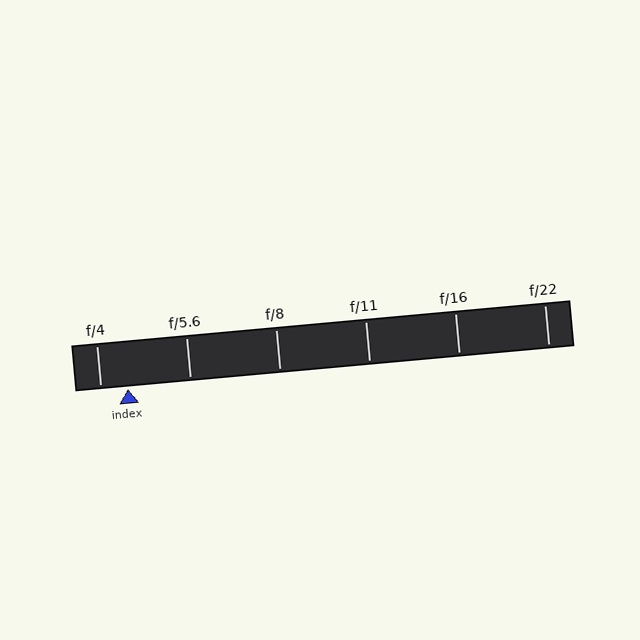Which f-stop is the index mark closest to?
The index mark is closest to f/4.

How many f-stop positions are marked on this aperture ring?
There are 6 f-stop positions marked.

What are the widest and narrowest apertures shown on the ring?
The widest aperture shown is f/4 and the narrowest is f/22.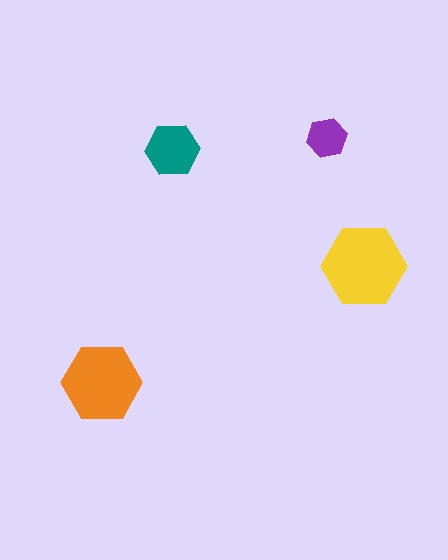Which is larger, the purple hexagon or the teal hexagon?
The teal one.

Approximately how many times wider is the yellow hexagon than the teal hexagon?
About 1.5 times wider.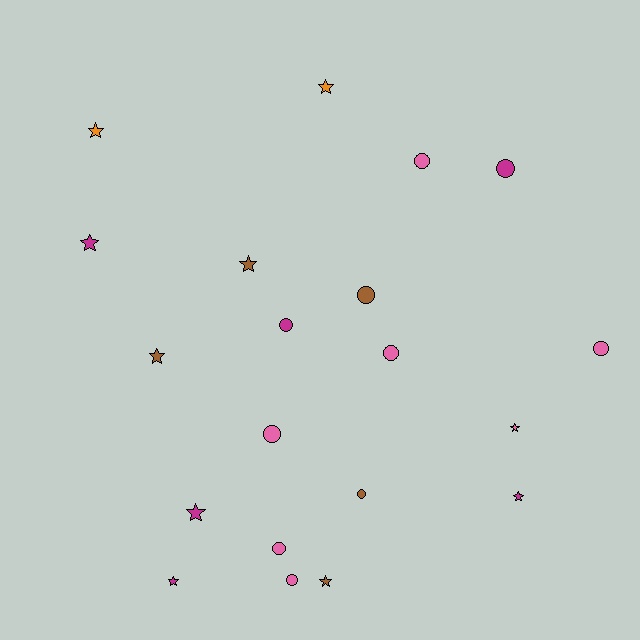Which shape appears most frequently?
Star, with 10 objects.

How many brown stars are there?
There are 3 brown stars.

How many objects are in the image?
There are 20 objects.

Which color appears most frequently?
Pink, with 7 objects.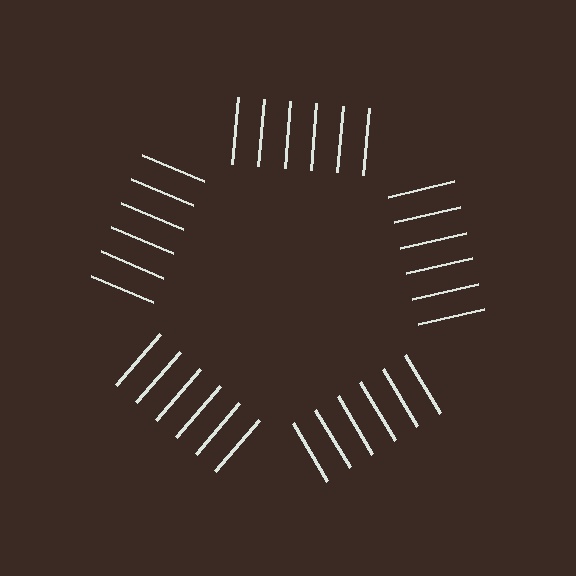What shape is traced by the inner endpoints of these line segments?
An illusory pentagon — the line segments terminate on its edges but no continuous stroke is drawn.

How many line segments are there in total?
30 — 6 along each of the 5 edges.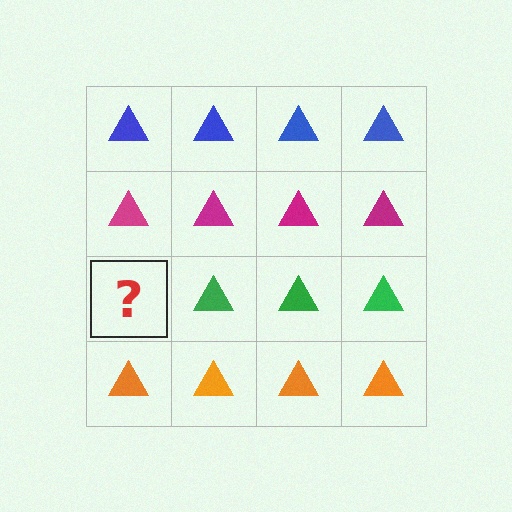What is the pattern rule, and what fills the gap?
The rule is that each row has a consistent color. The gap should be filled with a green triangle.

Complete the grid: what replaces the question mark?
The question mark should be replaced with a green triangle.